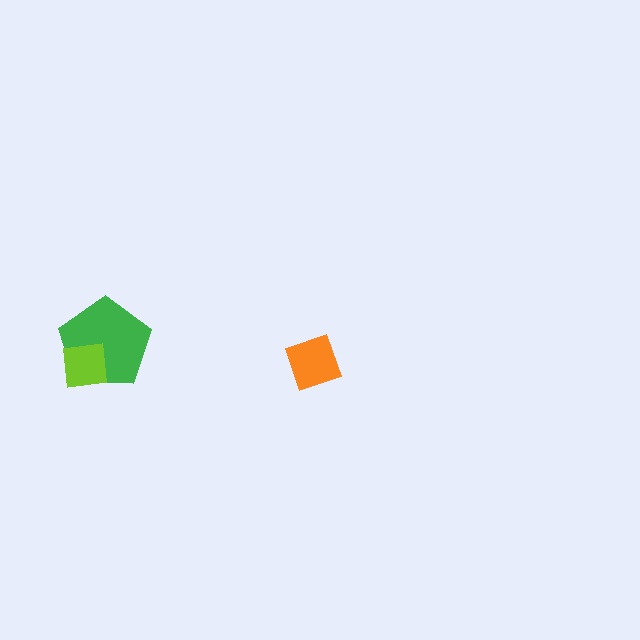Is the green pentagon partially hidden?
Yes, it is partially covered by another shape.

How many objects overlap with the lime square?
1 object overlaps with the lime square.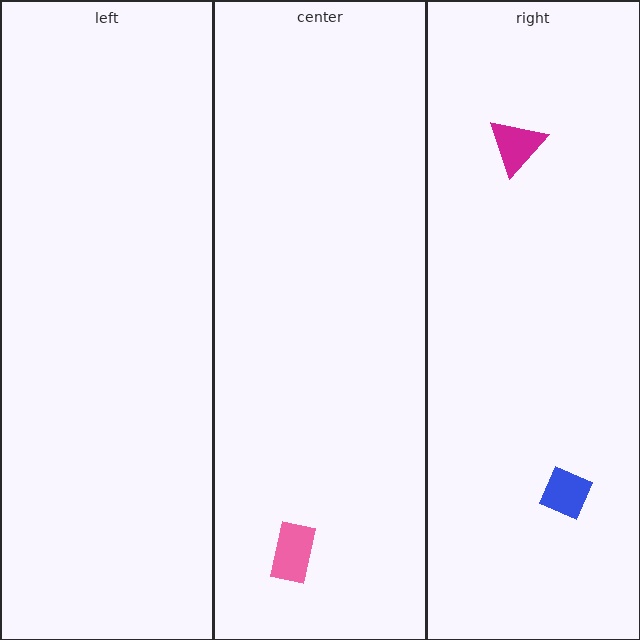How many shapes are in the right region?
2.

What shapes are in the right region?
The magenta triangle, the blue diamond.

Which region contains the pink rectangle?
The center region.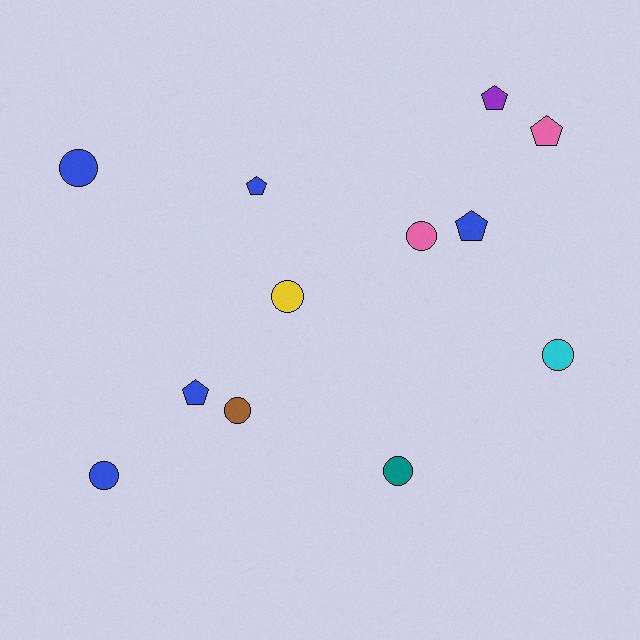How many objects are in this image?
There are 12 objects.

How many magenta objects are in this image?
There are no magenta objects.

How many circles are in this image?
There are 7 circles.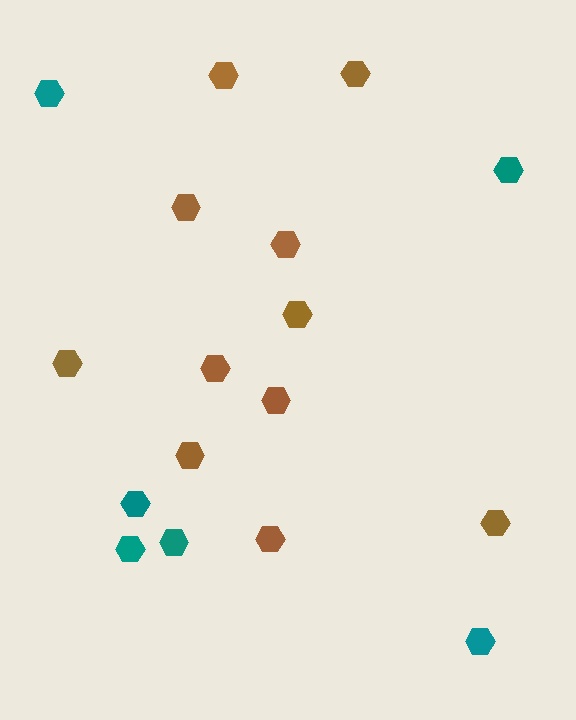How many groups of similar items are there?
There are 2 groups: one group of brown hexagons (11) and one group of teal hexagons (6).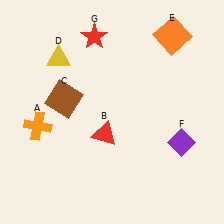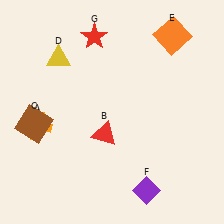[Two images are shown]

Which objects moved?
The objects that moved are: the brown square (C), the purple diamond (F).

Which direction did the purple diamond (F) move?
The purple diamond (F) moved down.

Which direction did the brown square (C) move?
The brown square (C) moved left.